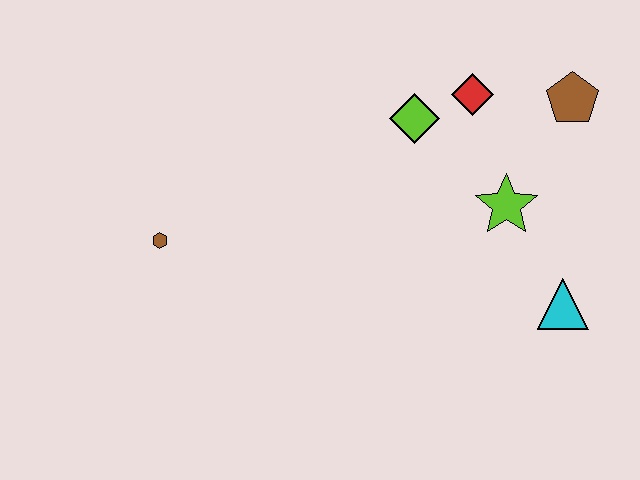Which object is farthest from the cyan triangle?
The brown hexagon is farthest from the cyan triangle.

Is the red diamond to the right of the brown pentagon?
No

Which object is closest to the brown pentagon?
The red diamond is closest to the brown pentagon.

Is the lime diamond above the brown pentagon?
No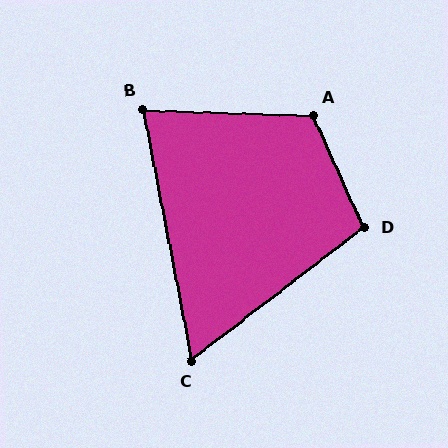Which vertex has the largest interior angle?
A, at approximately 117 degrees.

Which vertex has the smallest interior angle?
C, at approximately 63 degrees.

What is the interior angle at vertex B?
Approximately 77 degrees (acute).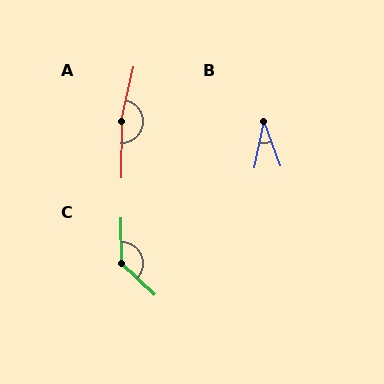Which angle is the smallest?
B, at approximately 32 degrees.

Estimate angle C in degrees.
Approximately 134 degrees.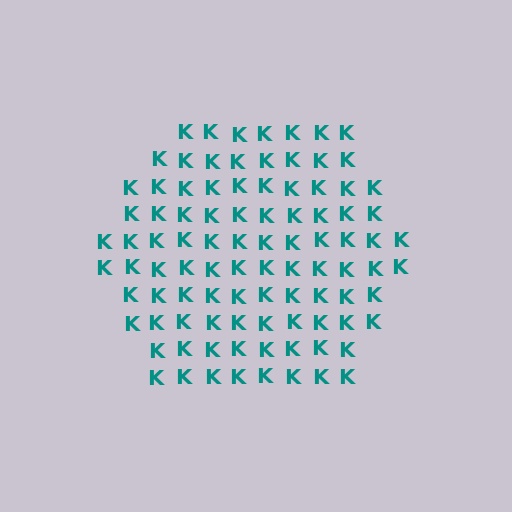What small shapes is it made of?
It is made of small letter K's.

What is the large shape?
The large shape is a hexagon.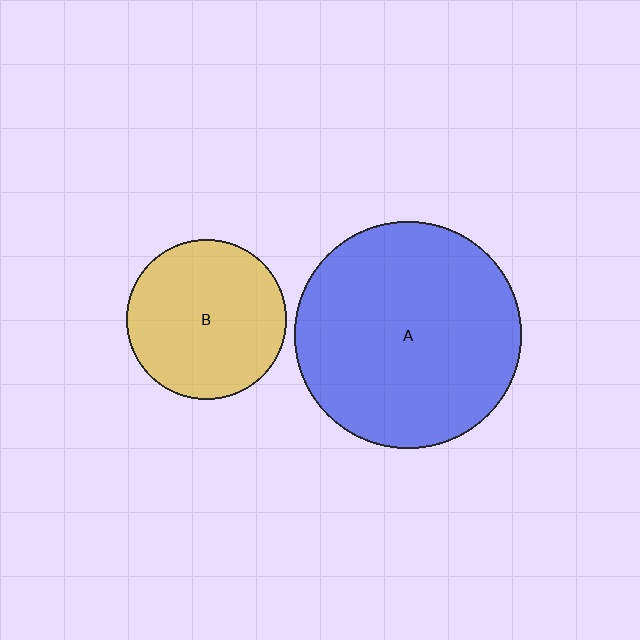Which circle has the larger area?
Circle A (blue).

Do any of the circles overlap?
No, none of the circles overlap.